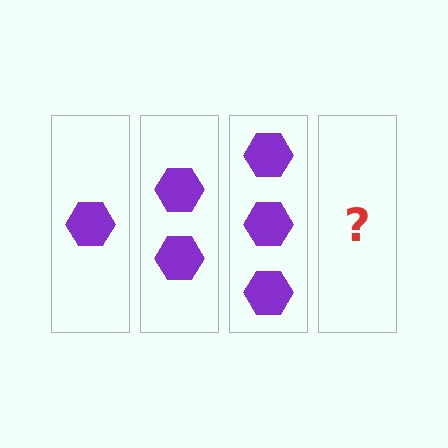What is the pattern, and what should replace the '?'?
The pattern is that each step adds one more hexagon. The '?' should be 4 hexagons.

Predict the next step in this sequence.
The next step is 4 hexagons.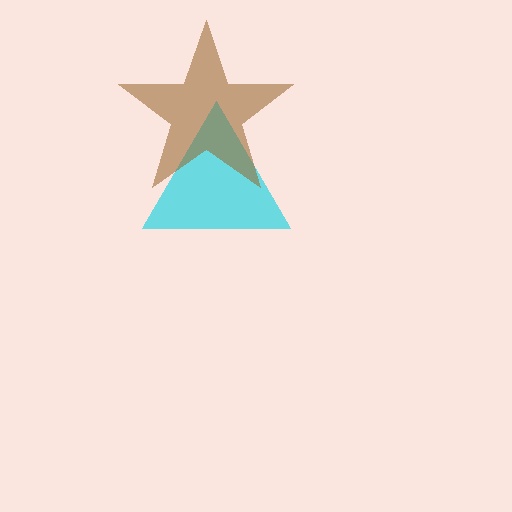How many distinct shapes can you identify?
There are 2 distinct shapes: a cyan triangle, a brown star.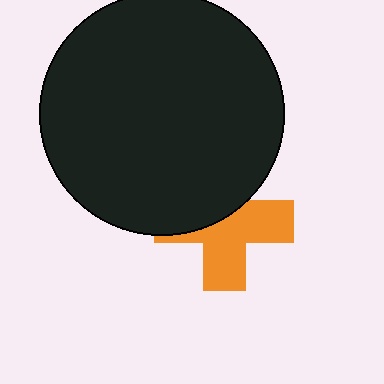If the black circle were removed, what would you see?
You would see the complete orange cross.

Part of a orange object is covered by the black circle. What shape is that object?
It is a cross.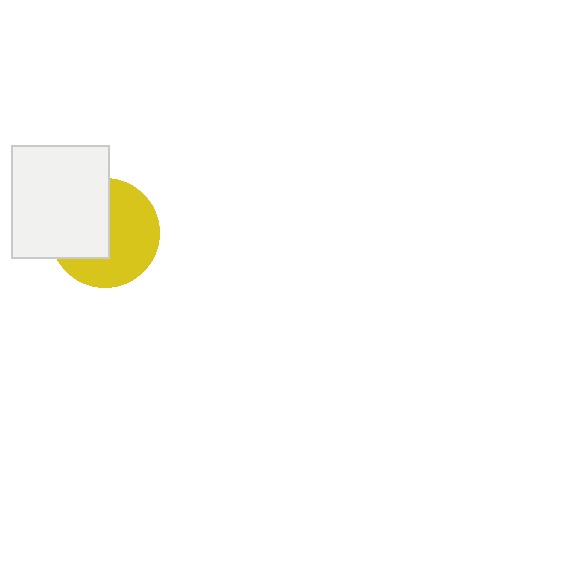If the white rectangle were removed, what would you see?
You would see the complete yellow circle.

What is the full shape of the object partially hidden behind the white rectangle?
The partially hidden object is a yellow circle.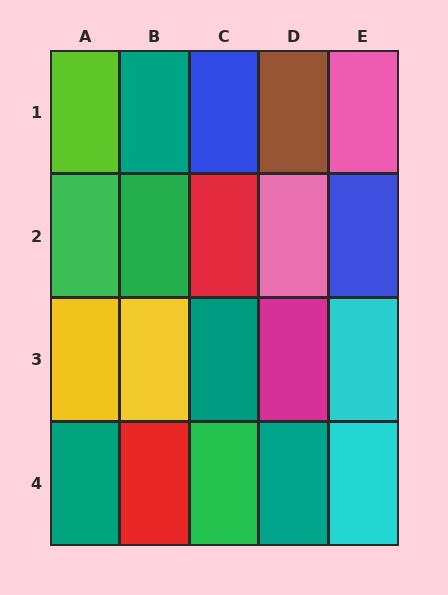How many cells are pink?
2 cells are pink.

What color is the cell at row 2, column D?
Pink.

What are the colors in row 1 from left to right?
Lime, teal, blue, brown, pink.